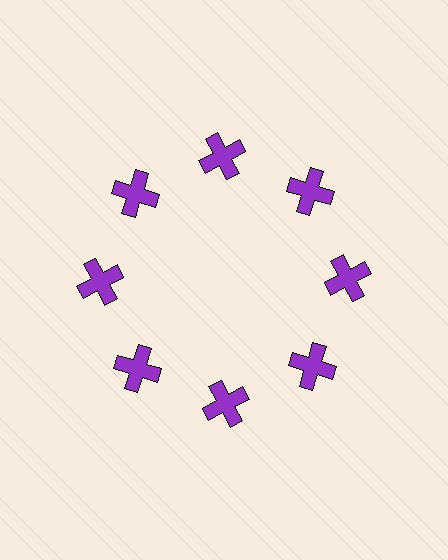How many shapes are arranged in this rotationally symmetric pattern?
There are 8 shapes, arranged in 8 groups of 1.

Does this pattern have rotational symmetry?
Yes, this pattern has 8-fold rotational symmetry. It looks the same after rotating 45 degrees around the center.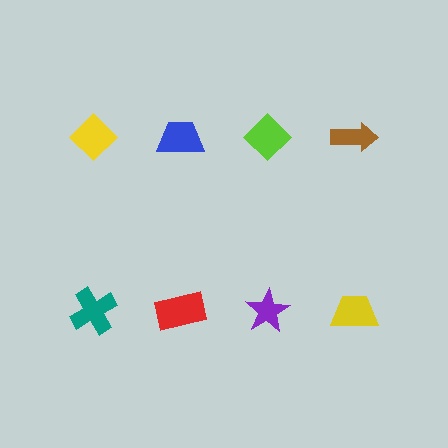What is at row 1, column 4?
A brown arrow.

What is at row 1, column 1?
A yellow diamond.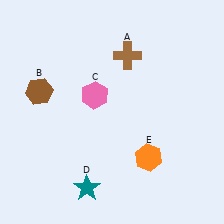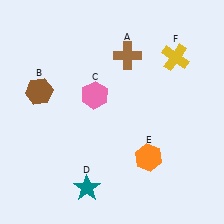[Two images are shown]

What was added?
A yellow cross (F) was added in Image 2.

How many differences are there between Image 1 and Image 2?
There is 1 difference between the two images.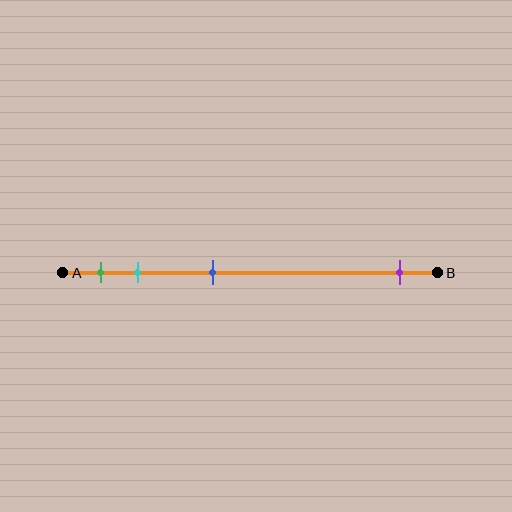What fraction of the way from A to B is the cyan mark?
The cyan mark is approximately 20% (0.2) of the way from A to B.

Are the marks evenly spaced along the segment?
No, the marks are not evenly spaced.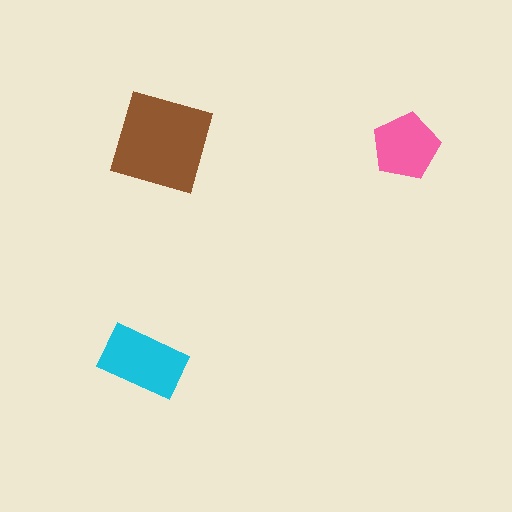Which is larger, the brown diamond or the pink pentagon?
The brown diamond.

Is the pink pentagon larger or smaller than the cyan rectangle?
Smaller.